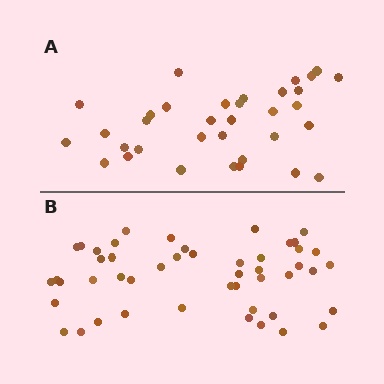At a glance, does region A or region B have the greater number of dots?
Region B (the bottom region) has more dots.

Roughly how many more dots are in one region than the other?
Region B has approximately 15 more dots than region A.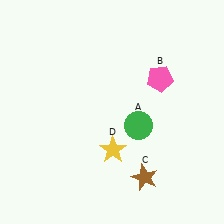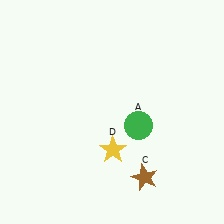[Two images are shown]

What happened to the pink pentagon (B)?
The pink pentagon (B) was removed in Image 2. It was in the top-right area of Image 1.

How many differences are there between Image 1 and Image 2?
There is 1 difference between the two images.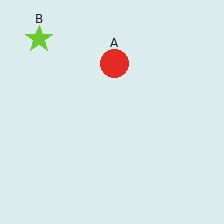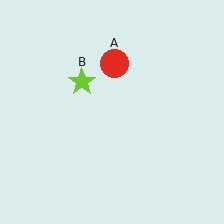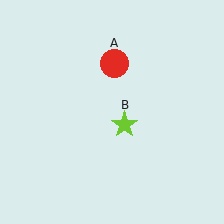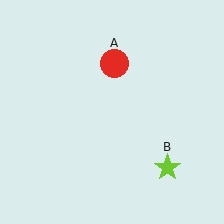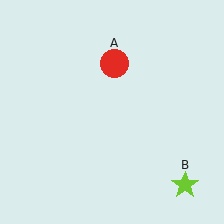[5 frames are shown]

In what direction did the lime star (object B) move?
The lime star (object B) moved down and to the right.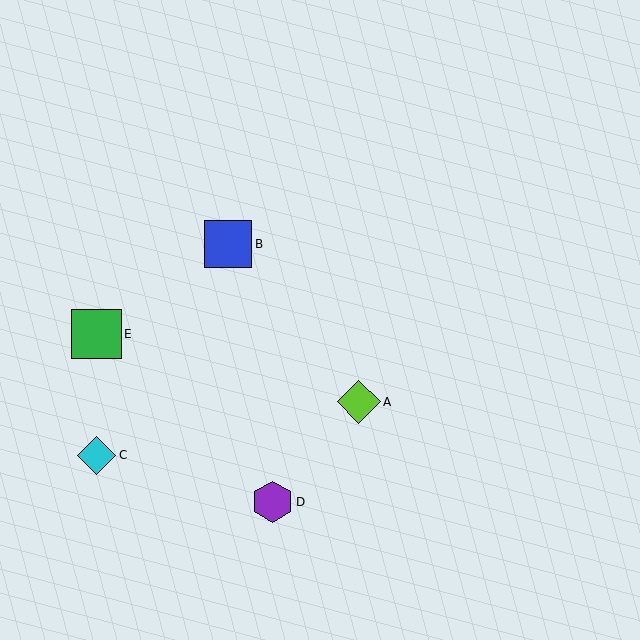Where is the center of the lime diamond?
The center of the lime diamond is at (359, 402).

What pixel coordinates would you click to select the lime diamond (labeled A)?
Click at (359, 402) to select the lime diamond A.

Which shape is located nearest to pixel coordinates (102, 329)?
The green square (labeled E) at (97, 334) is nearest to that location.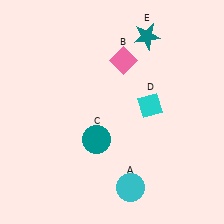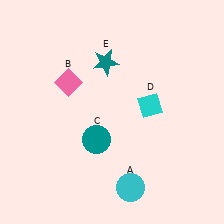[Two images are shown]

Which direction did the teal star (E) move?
The teal star (E) moved left.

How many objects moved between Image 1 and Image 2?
2 objects moved between the two images.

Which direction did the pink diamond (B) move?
The pink diamond (B) moved left.